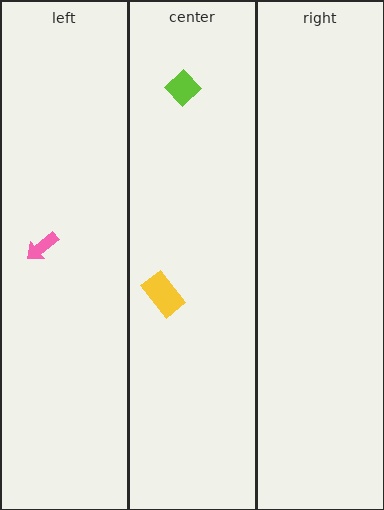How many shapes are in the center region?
2.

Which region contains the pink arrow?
The left region.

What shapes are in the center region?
The yellow rectangle, the lime diamond.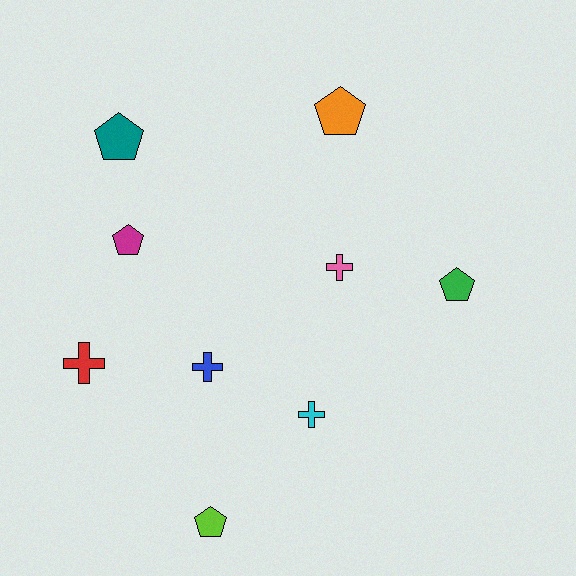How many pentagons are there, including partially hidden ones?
There are 5 pentagons.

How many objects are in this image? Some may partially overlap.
There are 9 objects.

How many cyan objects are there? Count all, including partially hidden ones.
There is 1 cyan object.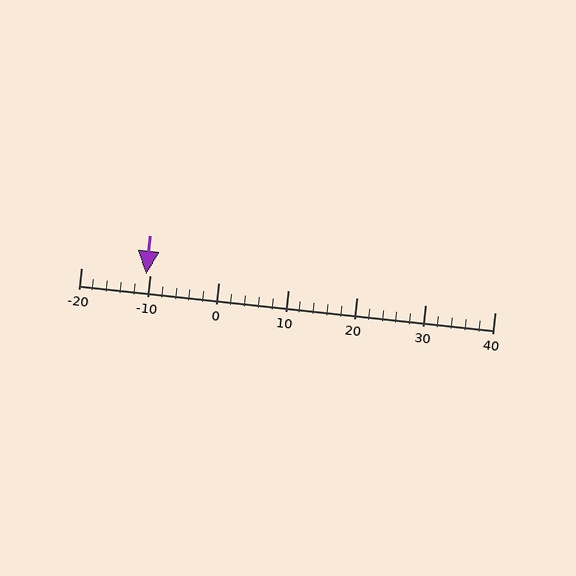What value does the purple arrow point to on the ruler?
The purple arrow points to approximately -11.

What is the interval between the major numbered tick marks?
The major tick marks are spaced 10 units apart.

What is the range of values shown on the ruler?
The ruler shows values from -20 to 40.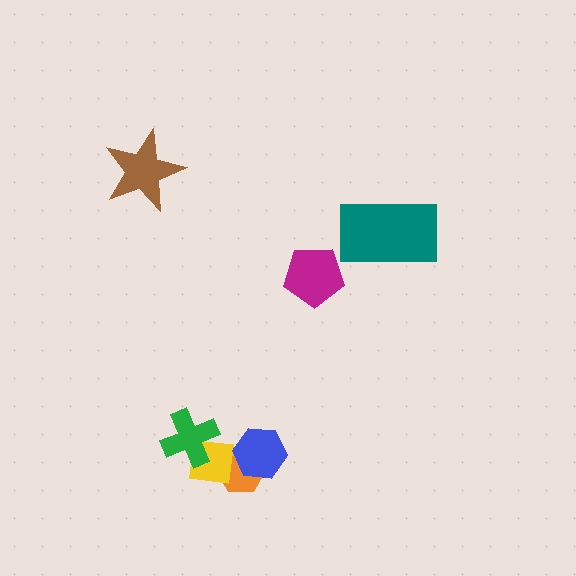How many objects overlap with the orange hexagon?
2 objects overlap with the orange hexagon.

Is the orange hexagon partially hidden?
Yes, it is partially covered by another shape.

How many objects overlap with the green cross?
1 object overlaps with the green cross.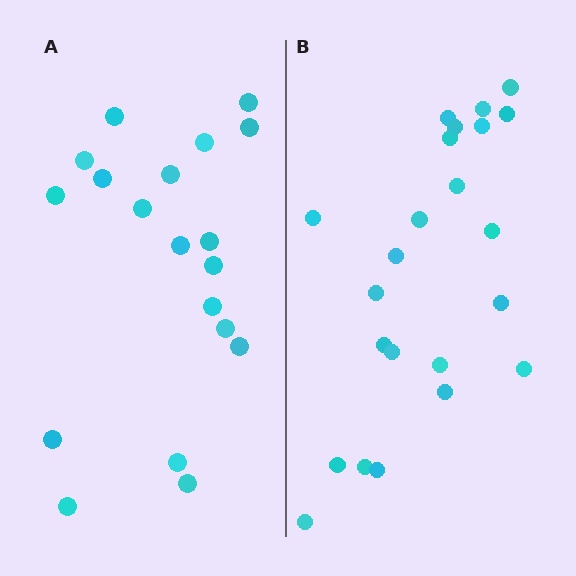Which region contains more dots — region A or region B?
Region B (the right region) has more dots.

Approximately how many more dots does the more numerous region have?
Region B has about 4 more dots than region A.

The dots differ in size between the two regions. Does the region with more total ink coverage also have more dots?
No. Region A has more total ink coverage because its dots are larger, but region B actually contains more individual dots. Total area can be misleading — the number of items is what matters here.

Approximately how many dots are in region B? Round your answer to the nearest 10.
About 20 dots. (The exact count is 23, which rounds to 20.)